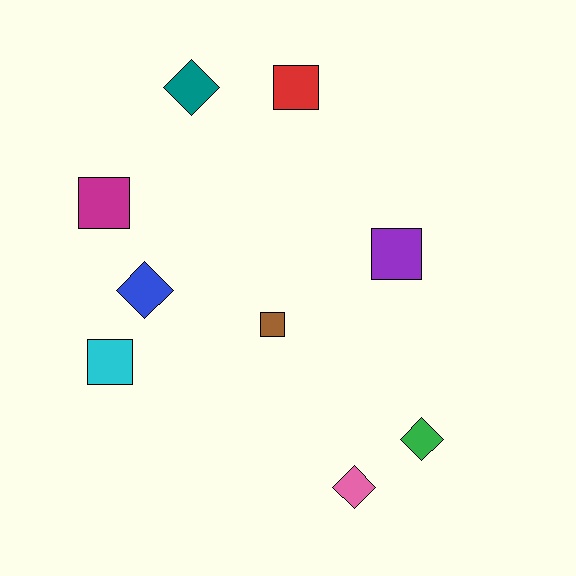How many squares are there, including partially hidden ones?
There are 5 squares.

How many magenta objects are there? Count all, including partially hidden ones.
There is 1 magenta object.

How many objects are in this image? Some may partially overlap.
There are 9 objects.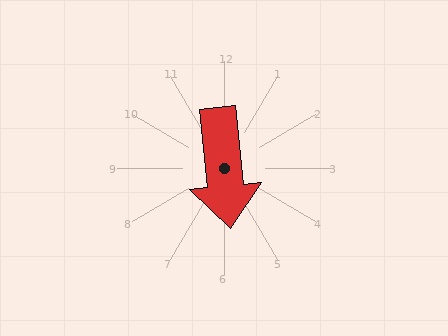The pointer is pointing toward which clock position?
Roughly 6 o'clock.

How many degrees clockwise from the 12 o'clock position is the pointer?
Approximately 174 degrees.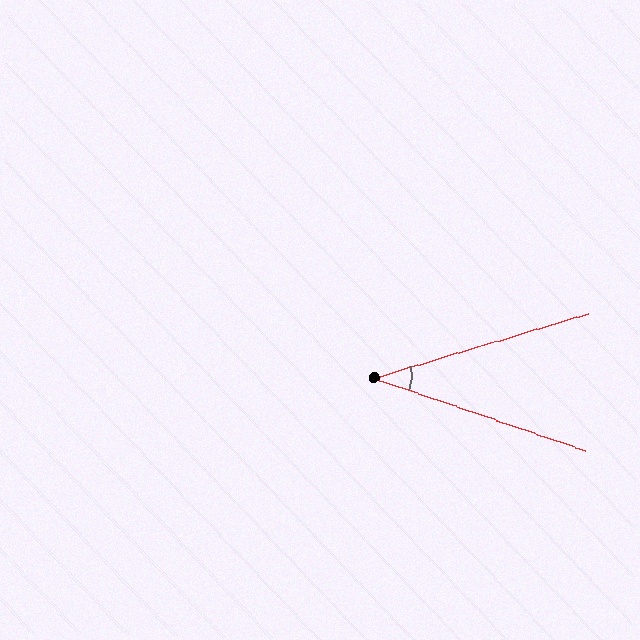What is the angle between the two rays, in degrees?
Approximately 36 degrees.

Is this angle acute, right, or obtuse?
It is acute.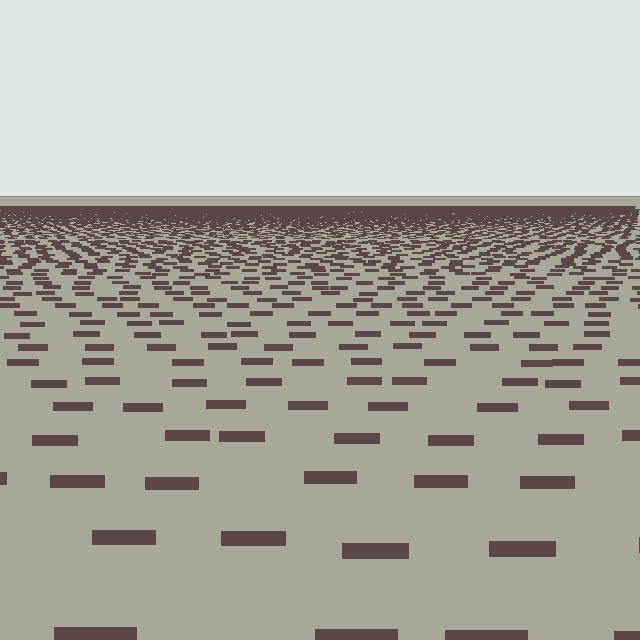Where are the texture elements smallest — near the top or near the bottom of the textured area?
Near the top.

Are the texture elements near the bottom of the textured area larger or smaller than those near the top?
Larger. Near the bottom, elements are closer to the viewer and appear at a bigger on-screen size.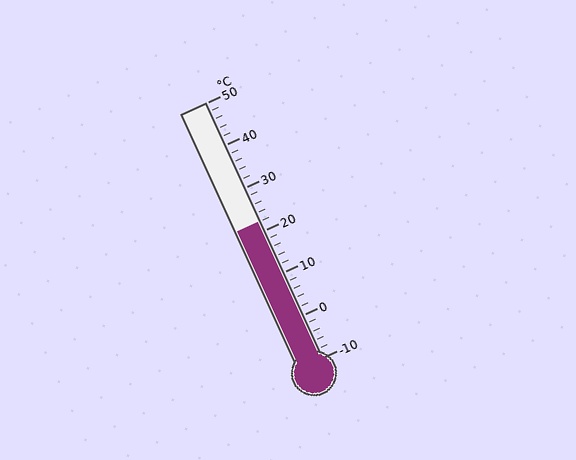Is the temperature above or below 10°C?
The temperature is above 10°C.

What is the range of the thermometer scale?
The thermometer scale ranges from -10°C to 50°C.